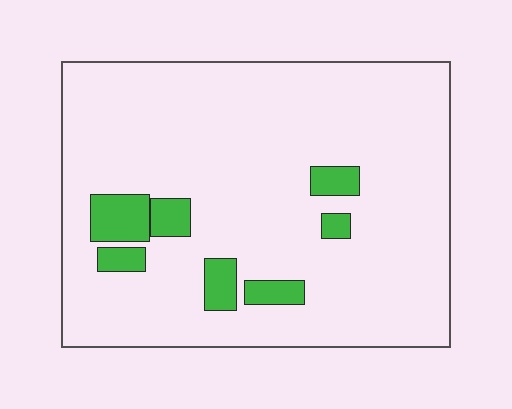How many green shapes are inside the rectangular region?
7.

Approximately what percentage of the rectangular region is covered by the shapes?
Approximately 10%.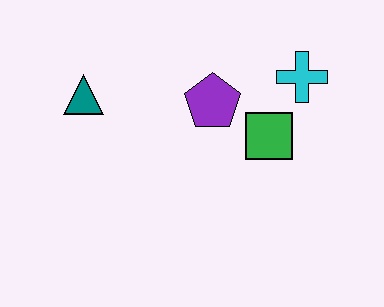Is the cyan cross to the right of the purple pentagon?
Yes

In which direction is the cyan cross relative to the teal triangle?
The cyan cross is to the right of the teal triangle.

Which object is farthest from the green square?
The teal triangle is farthest from the green square.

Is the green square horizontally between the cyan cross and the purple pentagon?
Yes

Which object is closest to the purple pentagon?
The green square is closest to the purple pentagon.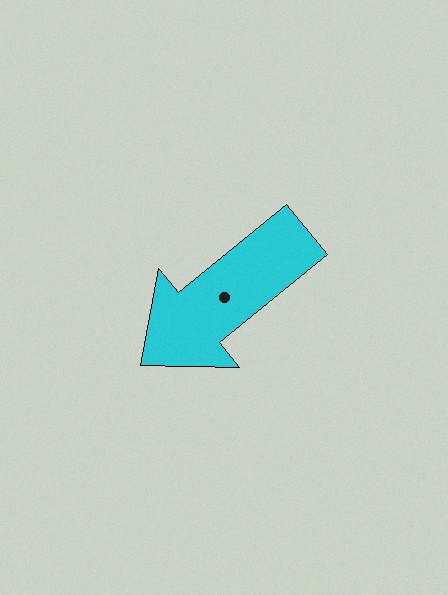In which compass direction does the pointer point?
Southwest.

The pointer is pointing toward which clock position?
Roughly 8 o'clock.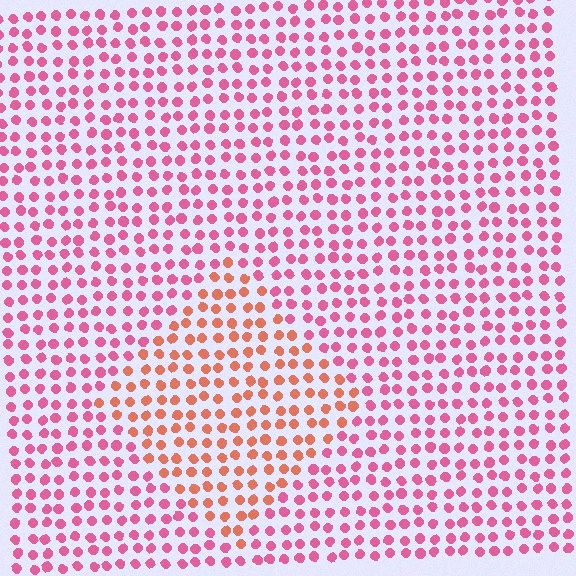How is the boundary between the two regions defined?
The boundary is defined purely by a slight shift in hue (about 38 degrees). Spacing, size, and orientation are identical on both sides.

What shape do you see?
I see a diamond.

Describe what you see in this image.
The image is filled with small pink elements in a uniform arrangement. A diamond-shaped region is visible where the elements are tinted to a slightly different hue, forming a subtle color boundary.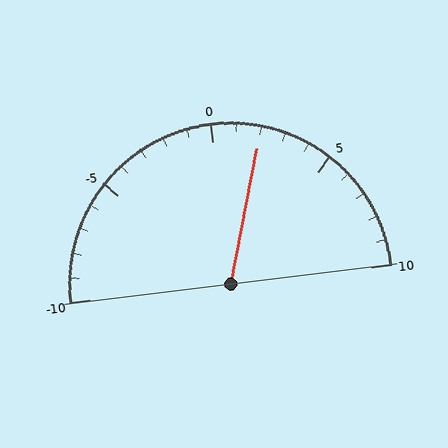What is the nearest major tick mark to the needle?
The nearest major tick mark is 0.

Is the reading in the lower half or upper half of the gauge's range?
The reading is in the upper half of the range (-10 to 10).